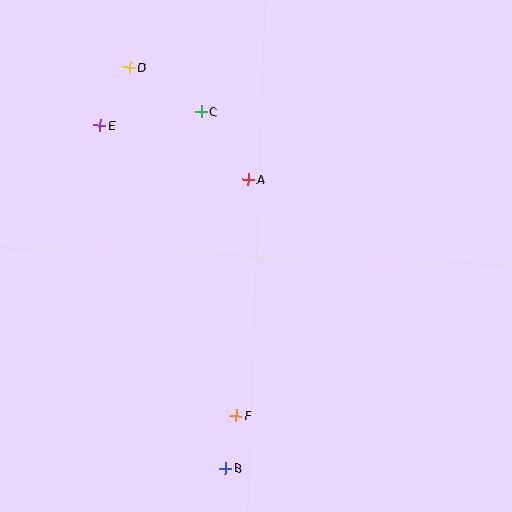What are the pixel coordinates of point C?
Point C is at (201, 112).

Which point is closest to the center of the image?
Point A at (248, 179) is closest to the center.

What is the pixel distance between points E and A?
The distance between E and A is 158 pixels.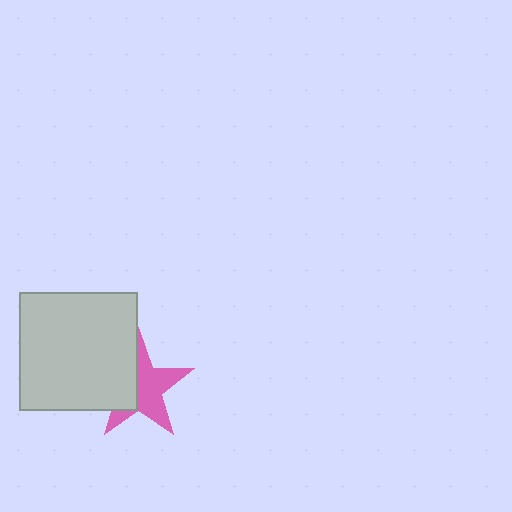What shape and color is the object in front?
The object in front is a light gray square.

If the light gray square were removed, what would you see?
You would see the complete pink star.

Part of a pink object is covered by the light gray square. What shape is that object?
It is a star.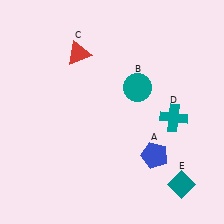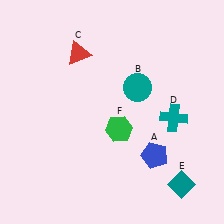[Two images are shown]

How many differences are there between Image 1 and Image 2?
There is 1 difference between the two images.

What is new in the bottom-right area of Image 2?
A green hexagon (F) was added in the bottom-right area of Image 2.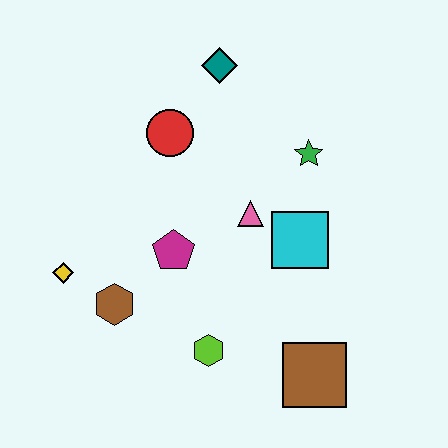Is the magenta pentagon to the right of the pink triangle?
No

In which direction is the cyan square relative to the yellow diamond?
The cyan square is to the right of the yellow diamond.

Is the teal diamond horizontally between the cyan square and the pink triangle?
No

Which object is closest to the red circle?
The teal diamond is closest to the red circle.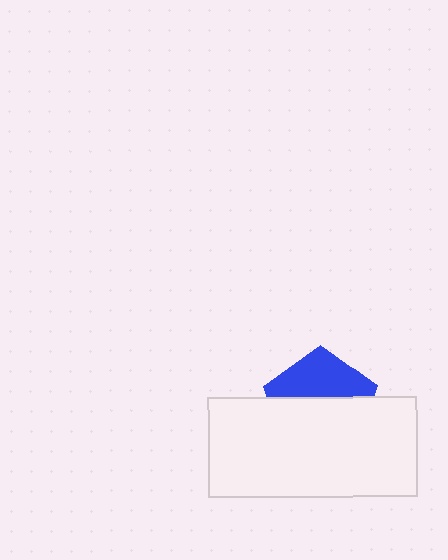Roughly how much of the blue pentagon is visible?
A small part of it is visible (roughly 42%).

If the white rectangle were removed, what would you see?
You would see the complete blue pentagon.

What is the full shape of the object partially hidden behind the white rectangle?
The partially hidden object is a blue pentagon.